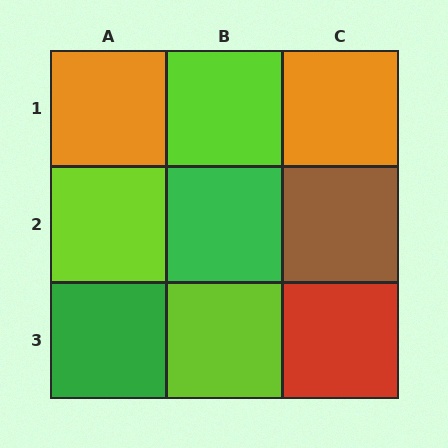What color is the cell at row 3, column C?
Red.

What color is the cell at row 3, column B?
Lime.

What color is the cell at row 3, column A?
Green.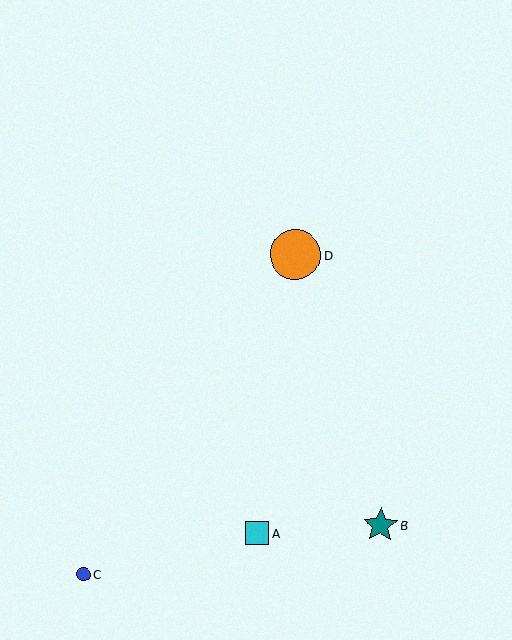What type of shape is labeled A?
Shape A is a cyan square.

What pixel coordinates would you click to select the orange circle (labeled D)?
Click at (295, 255) to select the orange circle D.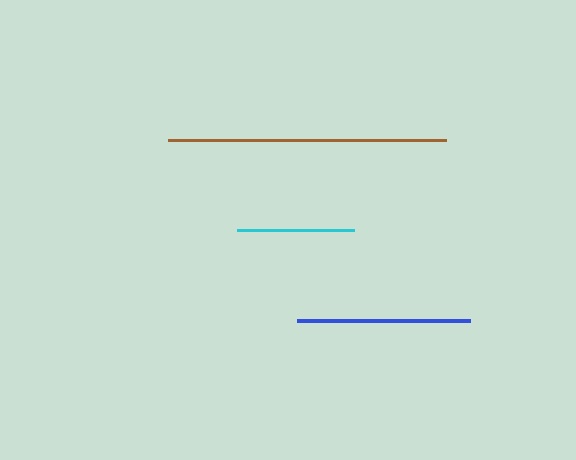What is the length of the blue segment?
The blue segment is approximately 173 pixels long.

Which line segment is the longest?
The brown line is the longest at approximately 279 pixels.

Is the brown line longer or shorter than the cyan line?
The brown line is longer than the cyan line.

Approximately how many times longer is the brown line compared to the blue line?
The brown line is approximately 1.6 times the length of the blue line.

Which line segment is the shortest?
The cyan line is the shortest at approximately 118 pixels.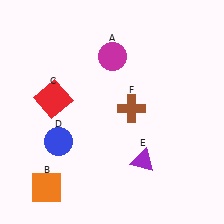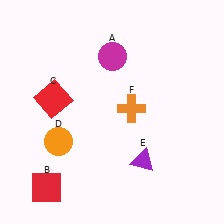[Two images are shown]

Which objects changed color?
B changed from orange to red. D changed from blue to orange. F changed from brown to orange.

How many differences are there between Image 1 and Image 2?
There are 3 differences between the two images.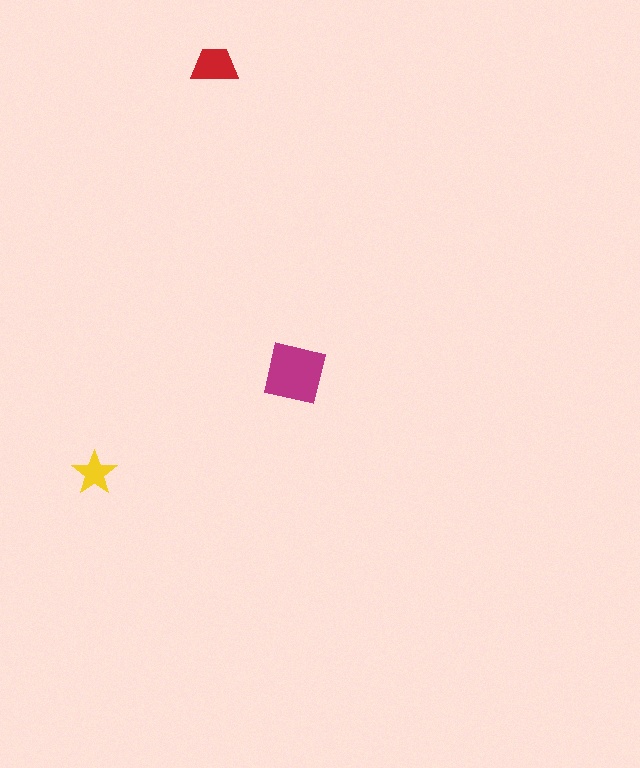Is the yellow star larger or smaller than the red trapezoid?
Smaller.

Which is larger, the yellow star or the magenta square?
The magenta square.